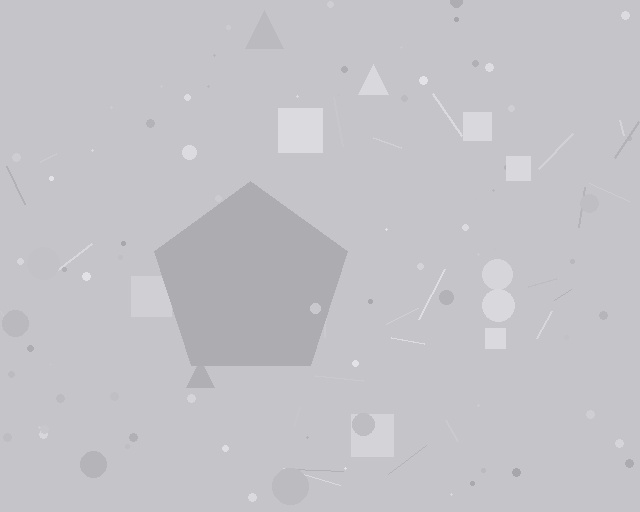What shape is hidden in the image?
A pentagon is hidden in the image.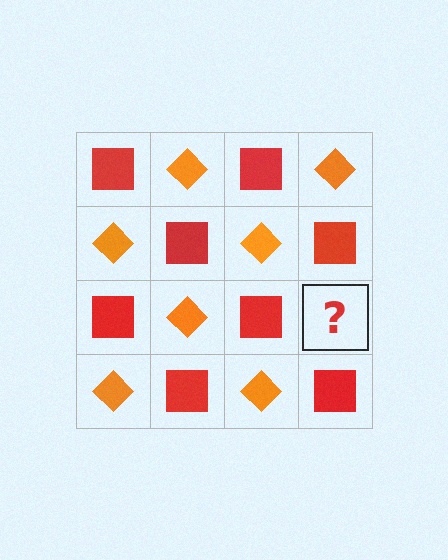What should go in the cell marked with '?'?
The missing cell should contain an orange diamond.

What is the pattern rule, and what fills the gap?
The rule is that it alternates red square and orange diamond in a checkerboard pattern. The gap should be filled with an orange diamond.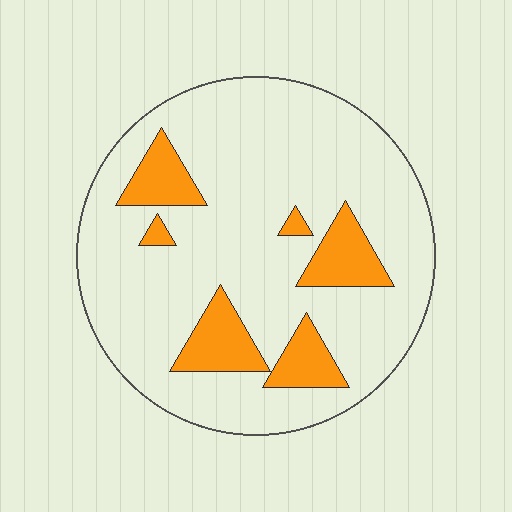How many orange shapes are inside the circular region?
6.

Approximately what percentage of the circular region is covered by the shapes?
Approximately 15%.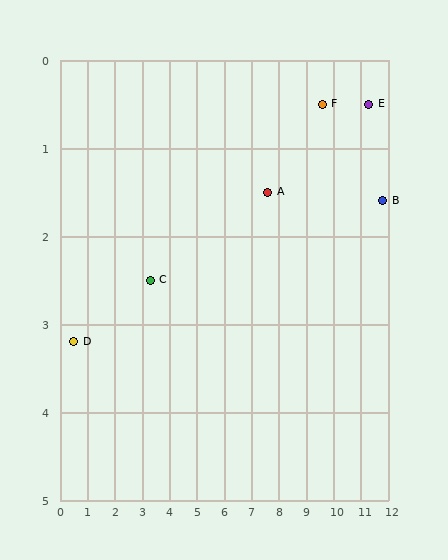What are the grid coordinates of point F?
Point F is at approximately (9.6, 0.5).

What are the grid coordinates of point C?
Point C is at approximately (3.3, 2.5).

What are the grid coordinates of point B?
Point B is at approximately (11.8, 1.6).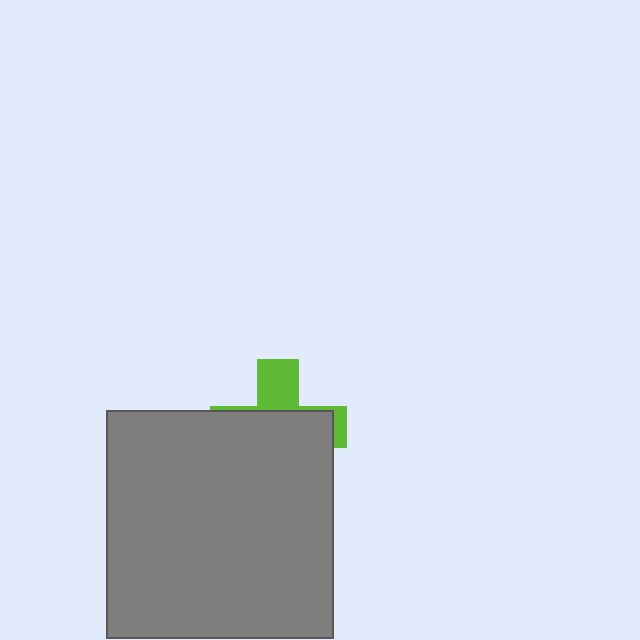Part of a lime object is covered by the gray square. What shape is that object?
It is a cross.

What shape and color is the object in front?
The object in front is a gray square.